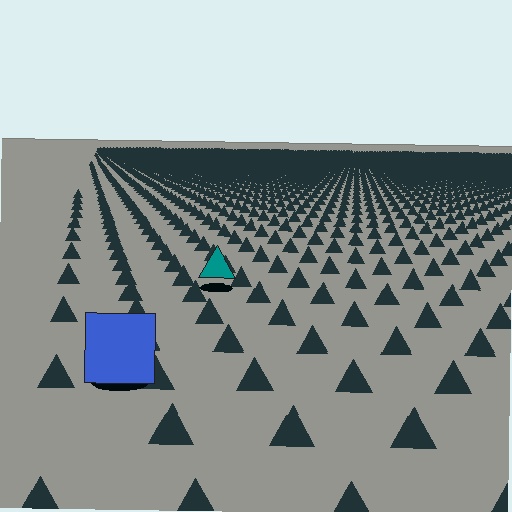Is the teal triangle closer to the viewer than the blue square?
No. The blue square is closer — you can tell from the texture gradient: the ground texture is coarser near it.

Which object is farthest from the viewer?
The teal triangle is farthest from the viewer. It appears smaller and the ground texture around it is denser.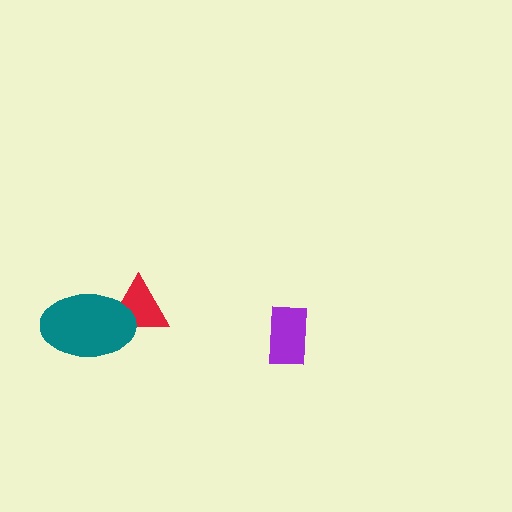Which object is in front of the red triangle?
The teal ellipse is in front of the red triangle.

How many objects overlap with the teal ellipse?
1 object overlaps with the teal ellipse.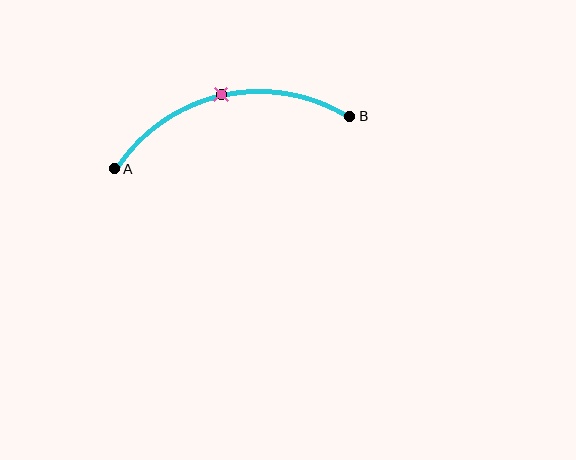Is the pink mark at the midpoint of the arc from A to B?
Yes. The pink mark lies on the arc at equal arc-length from both A and B — it is the arc midpoint.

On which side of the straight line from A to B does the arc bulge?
The arc bulges above the straight line connecting A and B.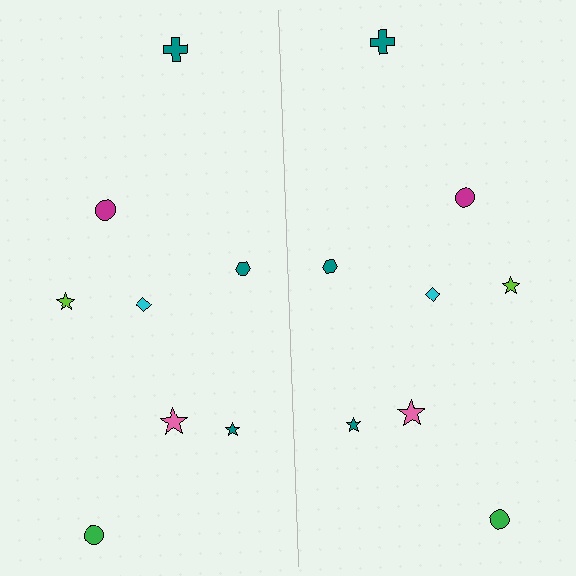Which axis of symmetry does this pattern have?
The pattern has a vertical axis of symmetry running through the center of the image.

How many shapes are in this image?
There are 16 shapes in this image.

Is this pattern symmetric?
Yes, this pattern has bilateral (reflection) symmetry.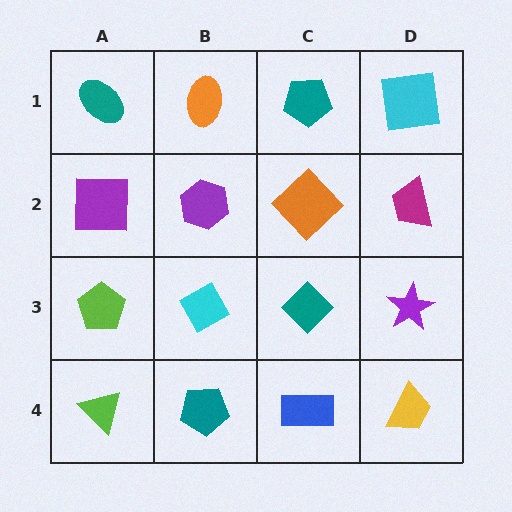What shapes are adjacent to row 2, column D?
A cyan square (row 1, column D), a purple star (row 3, column D), an orange diamond (row 2, column C).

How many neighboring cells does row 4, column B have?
3.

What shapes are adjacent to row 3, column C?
An orange diamond (row 2, column C), a blue rectangle (row 4, column C), a cyan diamond (row 3, column B), a purple star (row 3, column D).